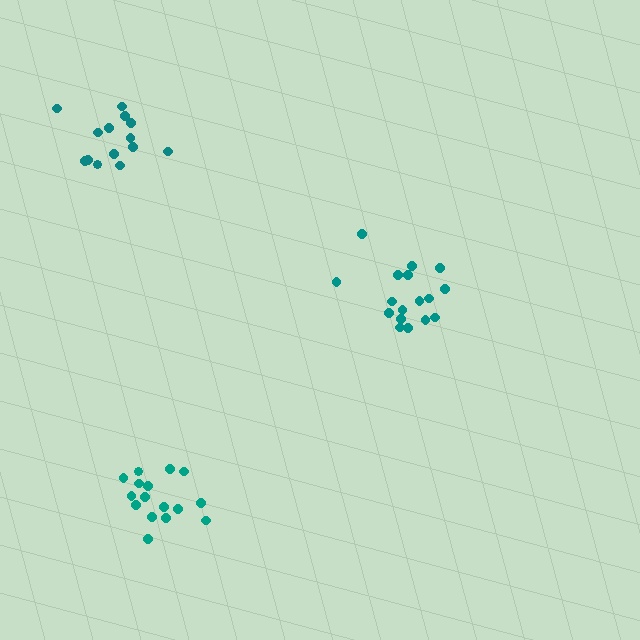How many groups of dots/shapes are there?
There are 3 groups.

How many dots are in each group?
Group 1: 16 dots, Group 2: 17 dots, Group 3: 14 dots (47 total).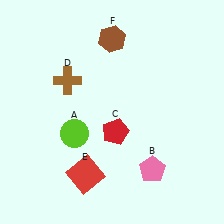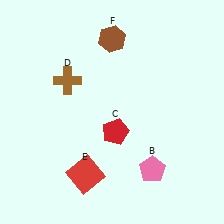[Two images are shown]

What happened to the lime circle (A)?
The lime circle (A) was removed in Image 2. It was in the bottom-left area of Image 1.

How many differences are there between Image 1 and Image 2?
There is 1 difference between the two images.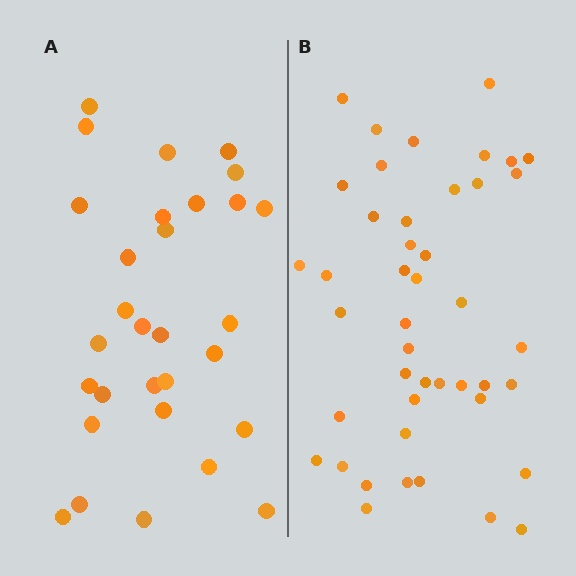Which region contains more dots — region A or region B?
Region B (the right region) has more dots.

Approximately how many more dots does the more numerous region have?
Region B has approximately 15 more dots than region A.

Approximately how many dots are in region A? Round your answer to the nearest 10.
About 30 dots.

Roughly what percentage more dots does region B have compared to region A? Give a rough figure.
About 45% more.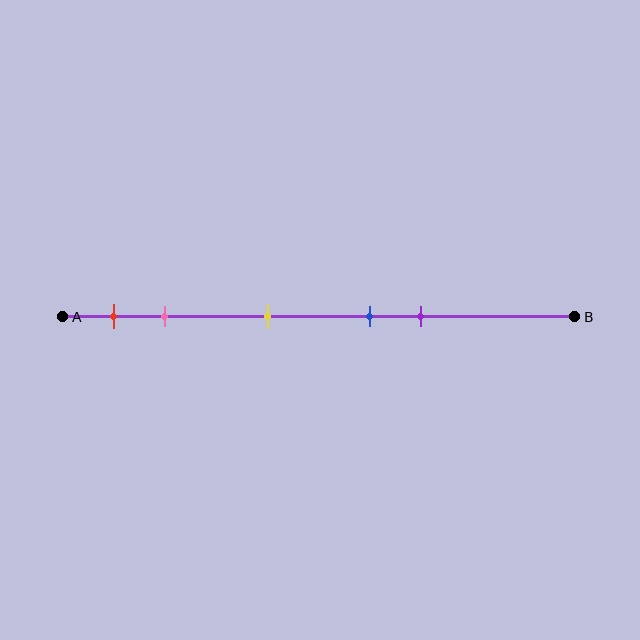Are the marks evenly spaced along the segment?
No, the marks are not evenly spaced.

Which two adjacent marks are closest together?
The blue and purple marks are the closest adjacent pair.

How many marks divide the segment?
There are 5 marks dividing the segment.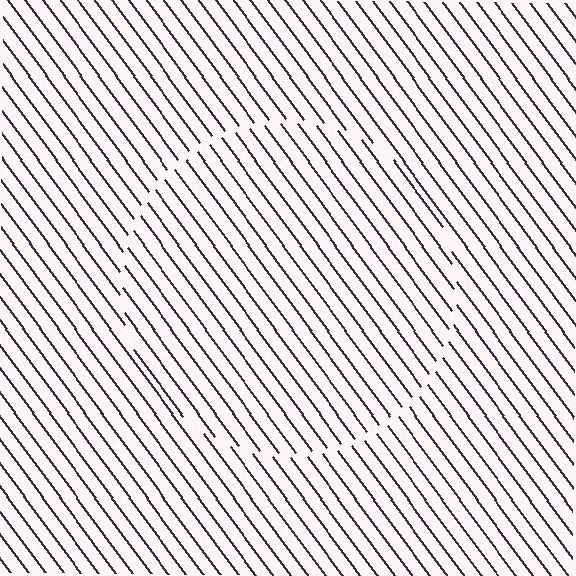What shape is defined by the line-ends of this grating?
An illusory circle. The interior of the shape contains the same grating, shifted by half a period — the contour is defined by the phase discontinuity where line-ends from the inner and outer gratings abut.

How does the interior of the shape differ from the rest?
The interior of the shape contains the same grating, shifted by half a period — the contour is defined by the phase discontinuity where line-ends from the inner and outer gratings abut.